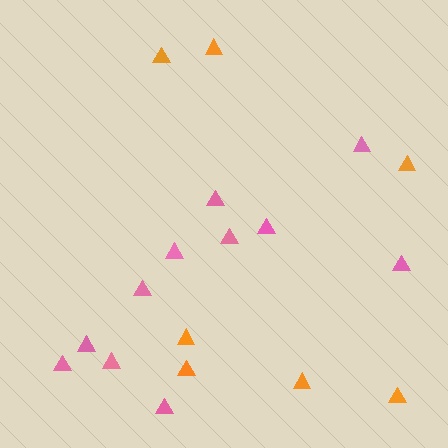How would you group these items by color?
There are 2 groups: one group of pink triangles (11) and one group of orange triangles (7).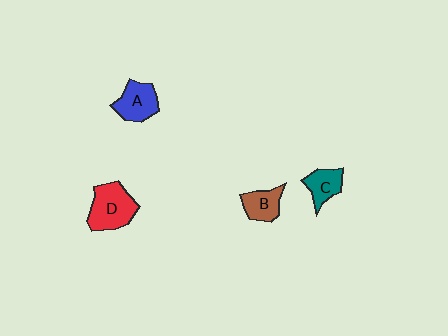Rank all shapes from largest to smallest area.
From largest to smallest: D (red), A (blue), B (brown), C (teal).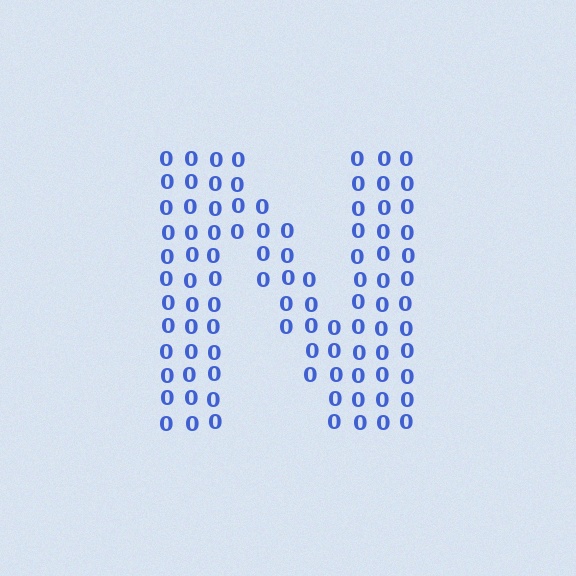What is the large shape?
The large shape is the letter N.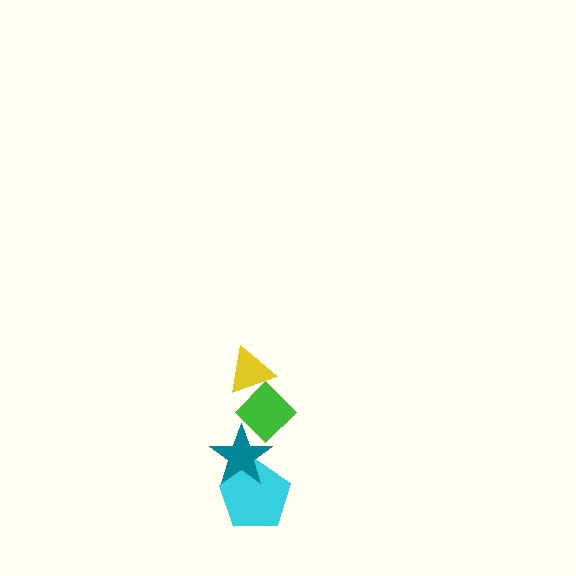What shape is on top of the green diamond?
The yellow triangle is on top of the green diamond.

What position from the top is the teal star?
The teal star is 3rd from the top.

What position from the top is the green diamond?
The green diamond is 2nd from the top.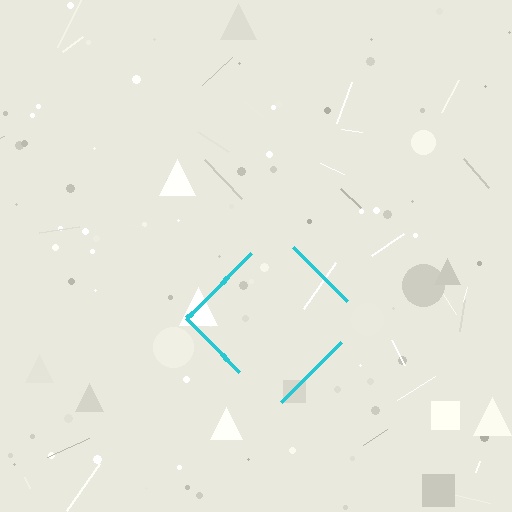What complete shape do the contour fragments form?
The contour fragments form a diamond.